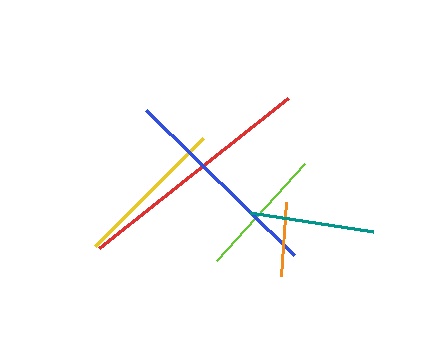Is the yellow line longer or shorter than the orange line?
The yellow line is longer than the orange line.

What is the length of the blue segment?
The blue segment is approximately 207 pixels long.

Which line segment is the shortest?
The orange line is the shortest at approximately 73 pixels.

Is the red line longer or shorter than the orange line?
The red line is longer than the orange line.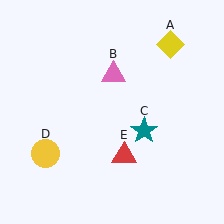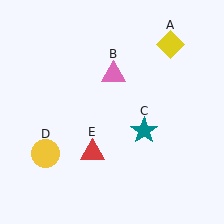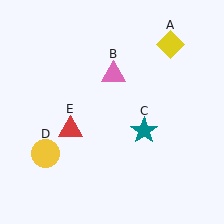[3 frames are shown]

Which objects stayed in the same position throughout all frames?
Yellow diamond (object A) and pink triangle (object B) and teal star (object C) and yellow circle (object D) remained stationary.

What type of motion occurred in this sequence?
The red triangle (object E) rotated clockwise around the center of the scene.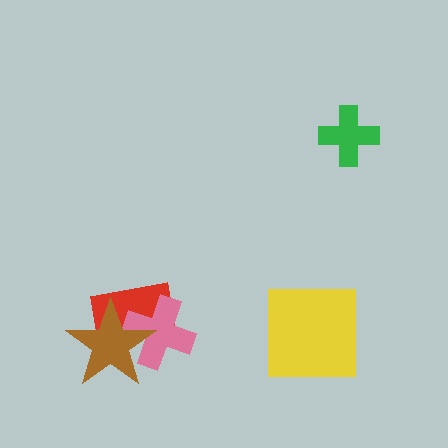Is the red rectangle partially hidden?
Yes, it is partially covered by another shape.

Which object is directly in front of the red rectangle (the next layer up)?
The pink cross is directly in front of the red rectangle.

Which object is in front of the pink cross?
The brown star is in front of the pink cross.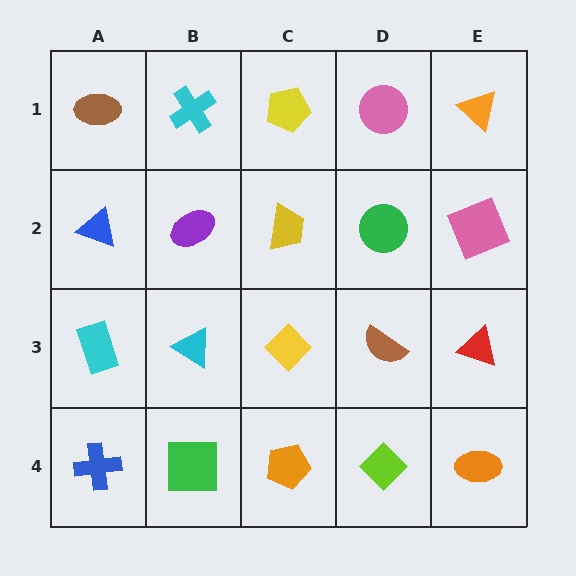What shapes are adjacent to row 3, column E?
A pink square (row 2, column E), an orange ellipse (row 4, column E), a brown semicircle (row 3, column D).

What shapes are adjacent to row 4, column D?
A brown semicircle (row 3, column D), an orange pentagon (row 4, column C), an orange ellipse (row 4, column E).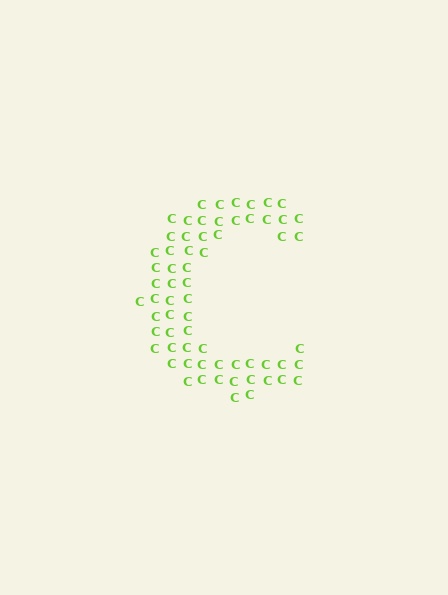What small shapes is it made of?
It is made of small letter C's.